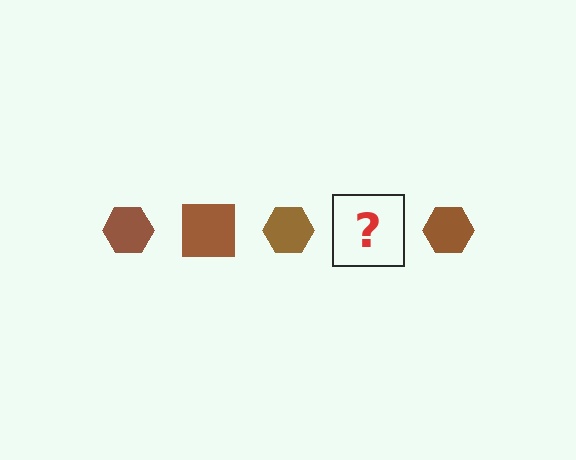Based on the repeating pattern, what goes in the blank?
The blank should be a brown square.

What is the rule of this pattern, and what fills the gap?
The rule is that the pattern cycles through hexagon, square shapes in brown. The gap should be filled with a brown square.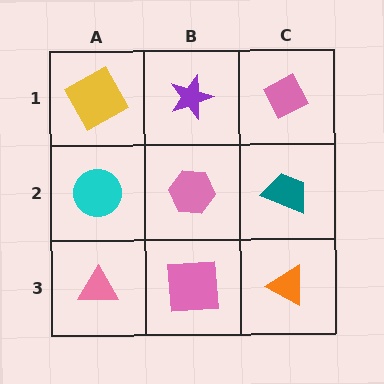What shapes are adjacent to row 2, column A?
A yellow square (row 1, column A), a pink triangle (row 3, column A), a pink hexagon (row 2, column B).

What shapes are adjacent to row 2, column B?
A purple star (row 1, column B), a pink square (row 3, column B), a cyan circle (row 2, column A), a teal trapezoid (row 2, column C).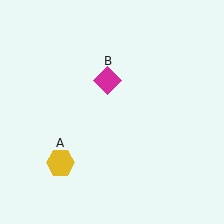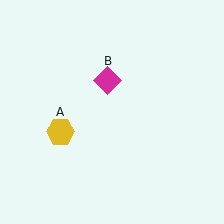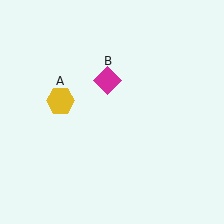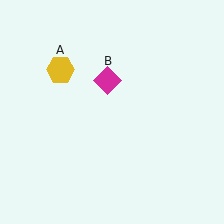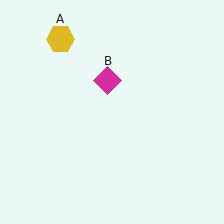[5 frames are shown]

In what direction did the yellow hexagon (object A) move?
The yellow hexagon (object A) moved up.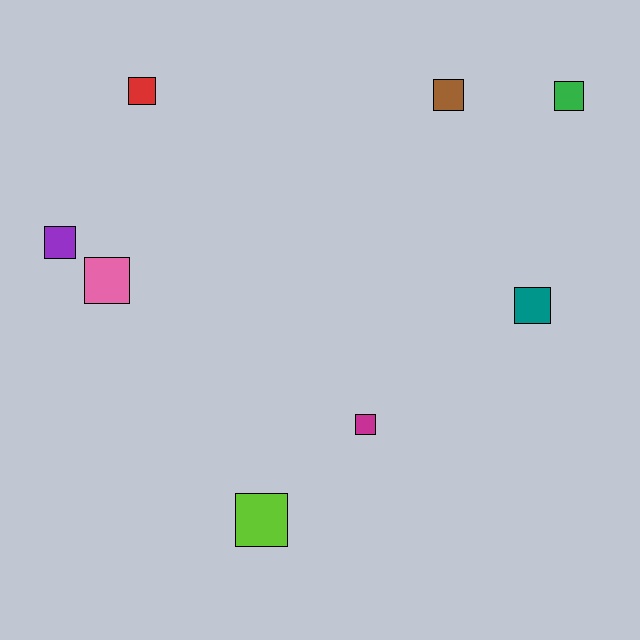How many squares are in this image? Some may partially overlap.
There are 8 squares.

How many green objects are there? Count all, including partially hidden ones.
There is 1 green object.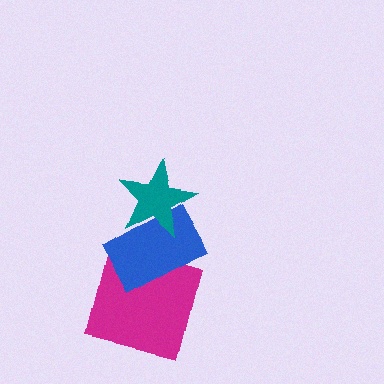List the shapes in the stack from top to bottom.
From top to bottom: the teal star, the blue rectangle, the magenta square.